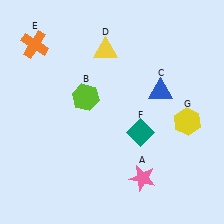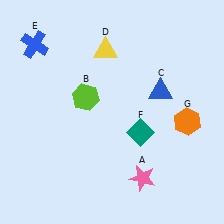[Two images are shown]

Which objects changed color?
E changed from orange to blue. G changed from yellow to orange.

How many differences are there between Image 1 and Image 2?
There are 2 differences between the two images.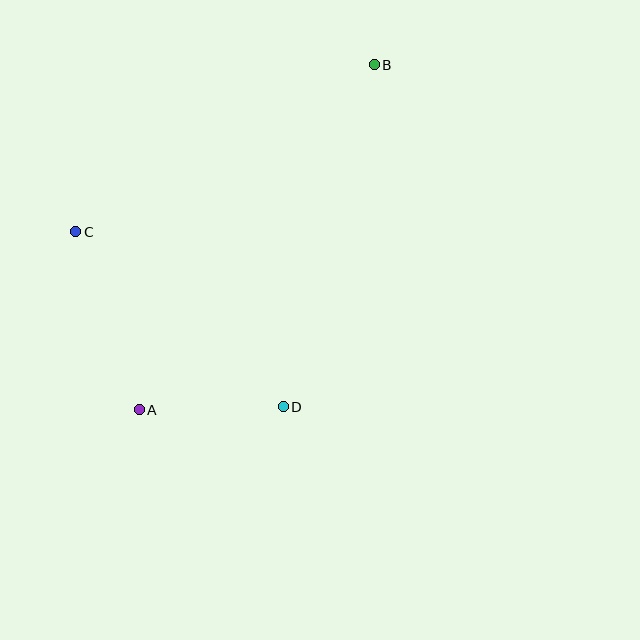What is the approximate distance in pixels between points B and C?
The distance between B and C is approximately 342 pixels.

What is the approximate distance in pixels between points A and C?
The distance between A and C is approximately 189 pixels.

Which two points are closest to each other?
Points A and D are closest to each other.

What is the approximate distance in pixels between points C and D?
The distance between C and D is approximately 271 pixels.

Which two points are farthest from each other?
Points A and B are farthest from each other.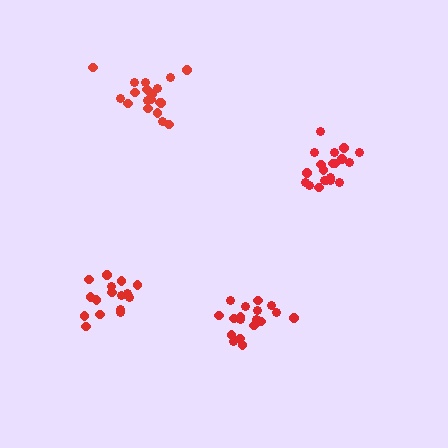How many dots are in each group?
Group 1: 18 dots, Group 2: 20 dots, Group 3: 20 dots, Group 4: 16 dots (74 total).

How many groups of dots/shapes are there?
There are 4 groups.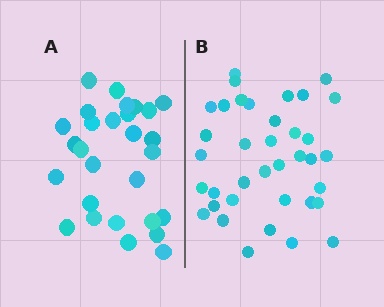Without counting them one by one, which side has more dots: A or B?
Region B (the right region) has more dots.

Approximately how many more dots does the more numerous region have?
Region B has roughly 8 or so more dots than region A.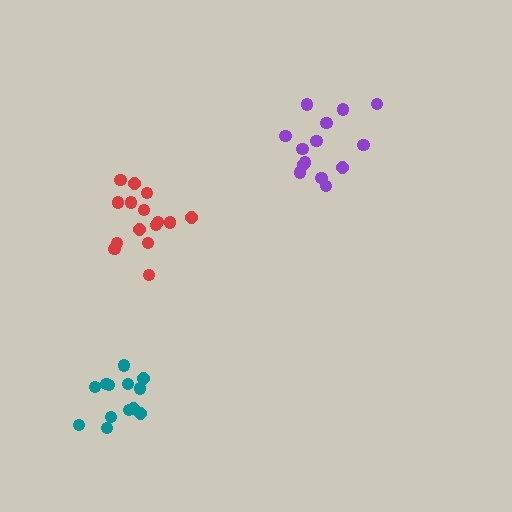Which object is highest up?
The purple cluster is topmost.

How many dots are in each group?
Group 1: 13 dots, Group 2: 14 dots, Group 3: 15 dots (42 total).